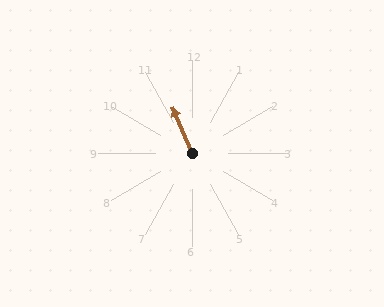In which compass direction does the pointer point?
Northwest.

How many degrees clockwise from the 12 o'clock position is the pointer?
Approximately 337 degrees.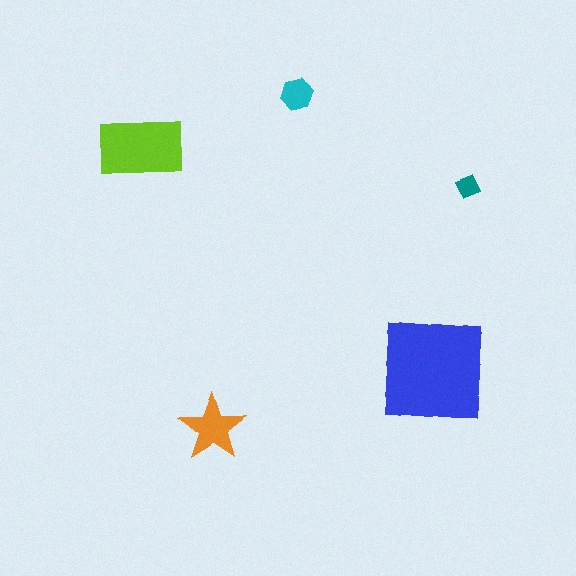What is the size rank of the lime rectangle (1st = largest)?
2nd.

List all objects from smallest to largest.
The teal diamond, the cyan hexagon, the orange star, the lime rectangle, the blue square.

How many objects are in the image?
There are 5 objects in the image.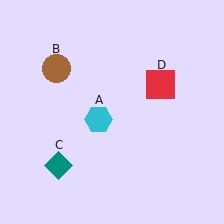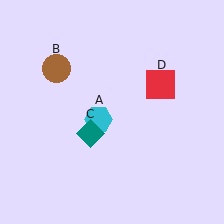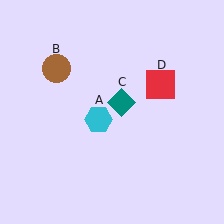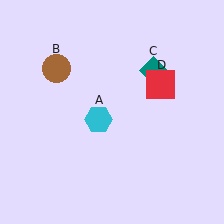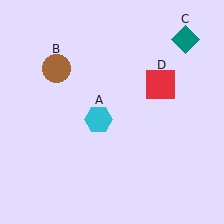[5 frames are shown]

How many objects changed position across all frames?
1 object changed position: teal diamond (object C).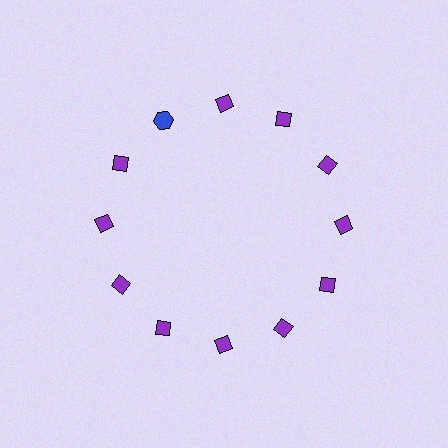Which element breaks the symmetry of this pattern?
The blue hexagon at roughly the 11 o'clock position breaks the symmetry. All other shapes are purple diamonds.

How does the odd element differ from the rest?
It differs in both color (blue instead of purple) and shape (hexagon instead of diamond).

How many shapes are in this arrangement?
There are 12 shapes arranged in a ring pattern.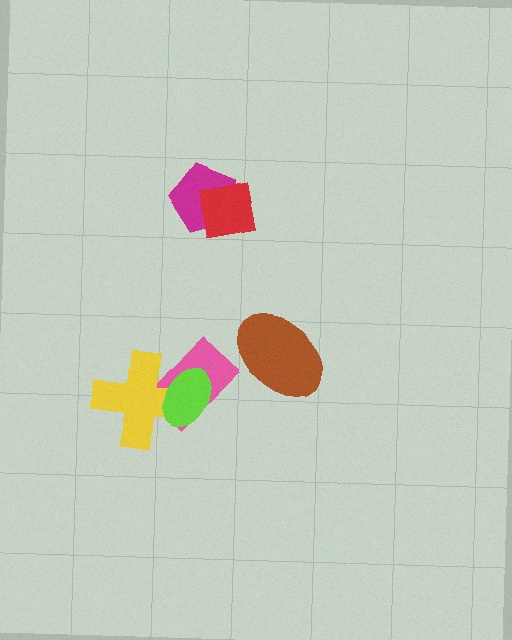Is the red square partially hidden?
No, no other shape covers it.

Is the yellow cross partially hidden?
Yes, it is partially covered by another shape.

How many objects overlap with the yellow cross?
2 objects overlap with the yellow cross.